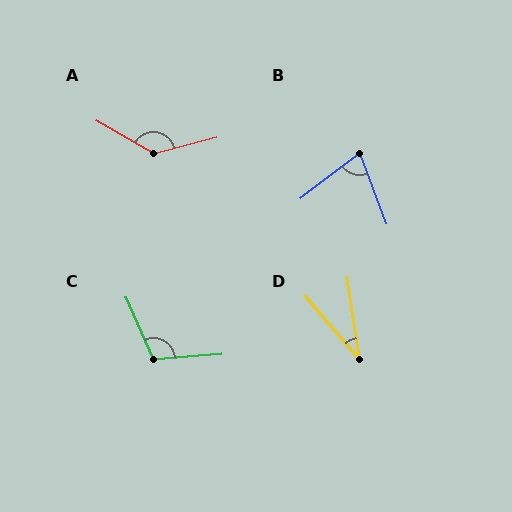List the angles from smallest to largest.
D (32°), B (73°), C (109°), A (135°).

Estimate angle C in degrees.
Approximately 109 degrees.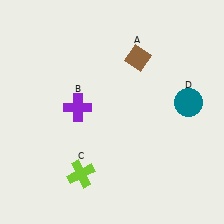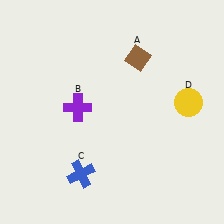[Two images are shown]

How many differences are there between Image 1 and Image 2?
There are 2 differences between the two images.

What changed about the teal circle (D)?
In Image 1, D is teal. In Image 2, it changed to yellow.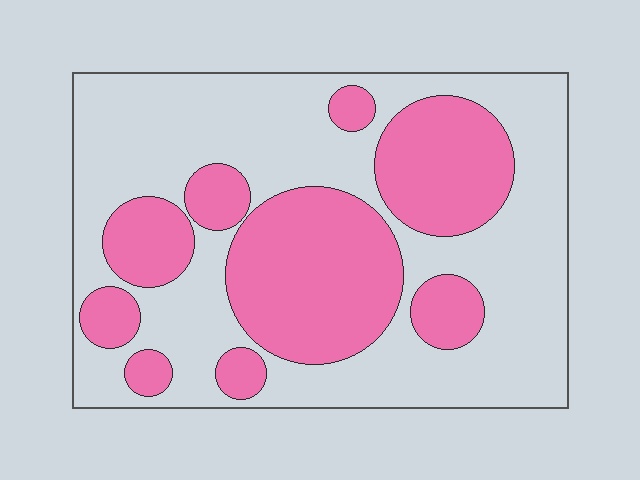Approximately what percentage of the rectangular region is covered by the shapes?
Approximately 40%.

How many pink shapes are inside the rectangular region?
9.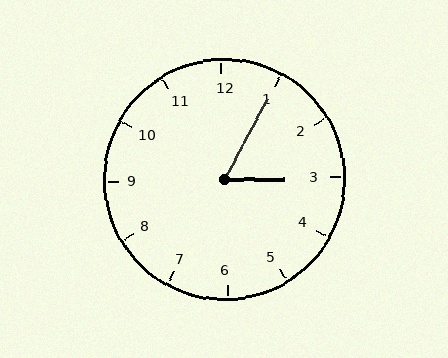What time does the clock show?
3:05.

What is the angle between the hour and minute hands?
Approximately 62 degrees.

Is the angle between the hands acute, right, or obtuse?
It is acute.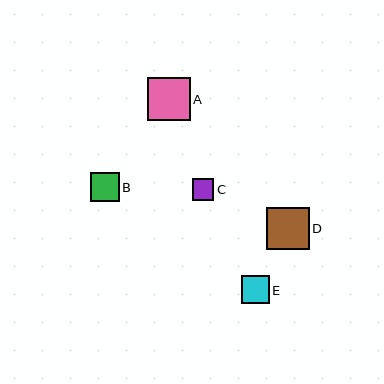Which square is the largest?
Square D is the largest with a size of approximately 43 pixels.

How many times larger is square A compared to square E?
Square A is approximately 1.5 times the size of square E.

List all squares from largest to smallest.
From largest to smallest: D, A, B, E, C.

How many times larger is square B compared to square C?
Square B is approximately 1.3 times the size of square C.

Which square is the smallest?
Square C is the smallest with a size of approximately 22 pixels.